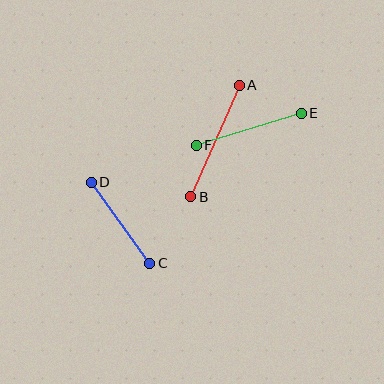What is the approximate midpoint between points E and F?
The midpoint is at approximately (249, 129) pixels.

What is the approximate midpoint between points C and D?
The midpoint is at approximately (121, 223) pixels.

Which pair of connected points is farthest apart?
Points A and B are farthest apart.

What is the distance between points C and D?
The distance is approximately 100 pixels.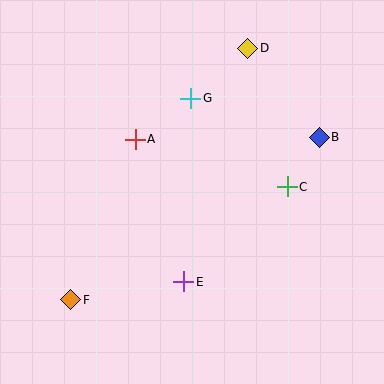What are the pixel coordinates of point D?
Point D is at (248, 48).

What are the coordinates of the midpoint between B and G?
The midpoint between B and G is at (255, 118).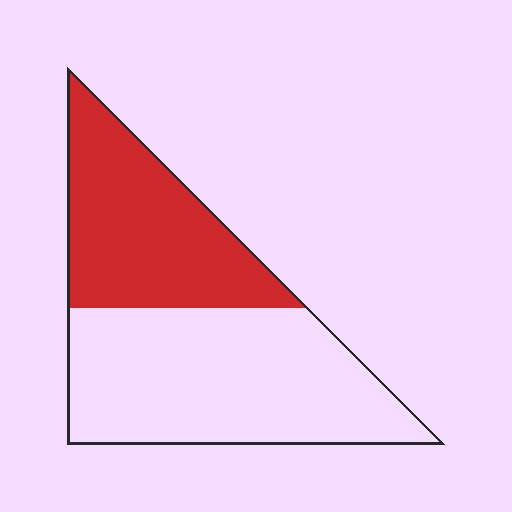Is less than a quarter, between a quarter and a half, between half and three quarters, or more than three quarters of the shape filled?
Between a quarter and a half.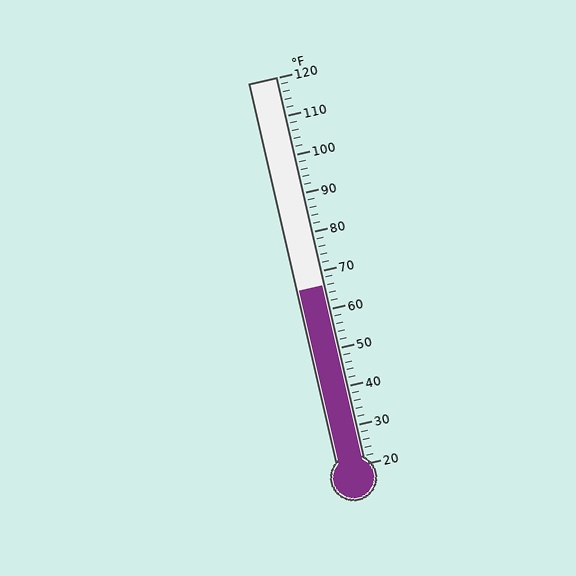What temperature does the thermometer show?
The thermometer shows approximately 66°F.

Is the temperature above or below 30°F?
The temperature is above 30°F.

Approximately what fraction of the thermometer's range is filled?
The thermometer is filled to approximately 45% of its range.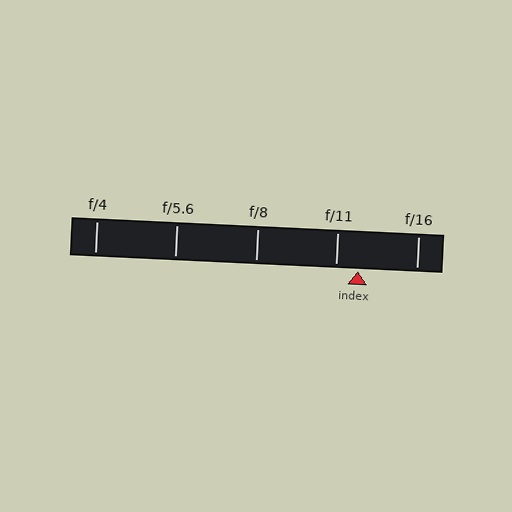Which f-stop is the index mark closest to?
The index mark is closest to f/11.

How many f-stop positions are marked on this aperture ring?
There are 5 f-stop positions marked.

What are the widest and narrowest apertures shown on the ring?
The widest aperture shown is f/4 and the narrowest is f/16.